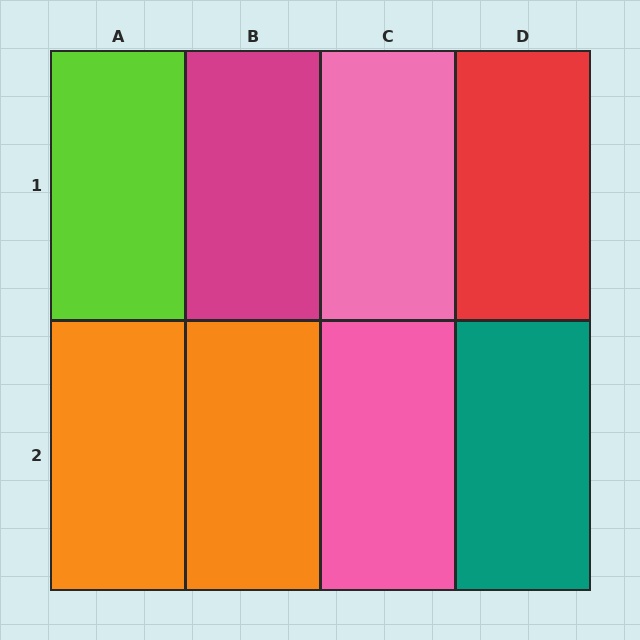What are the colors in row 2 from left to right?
Orange, orange, pink, teal.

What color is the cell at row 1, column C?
Pink.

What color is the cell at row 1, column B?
Magenta.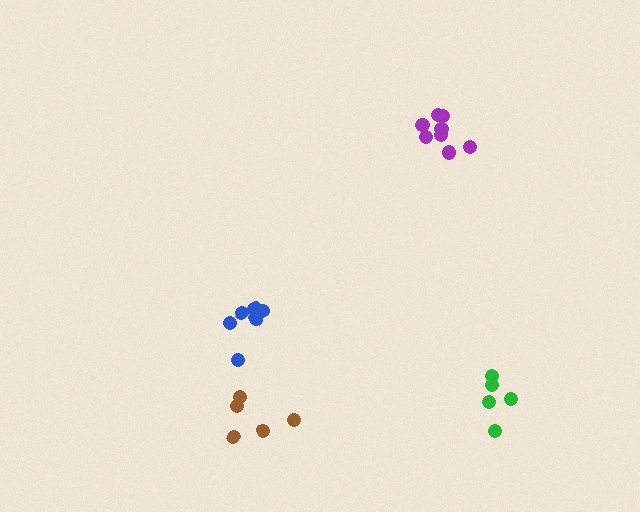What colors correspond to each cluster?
The clusters are colored: blue, purple, brown, green.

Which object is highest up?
The purple cluster is topmost.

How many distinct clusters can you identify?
There are 4 distinct clusters.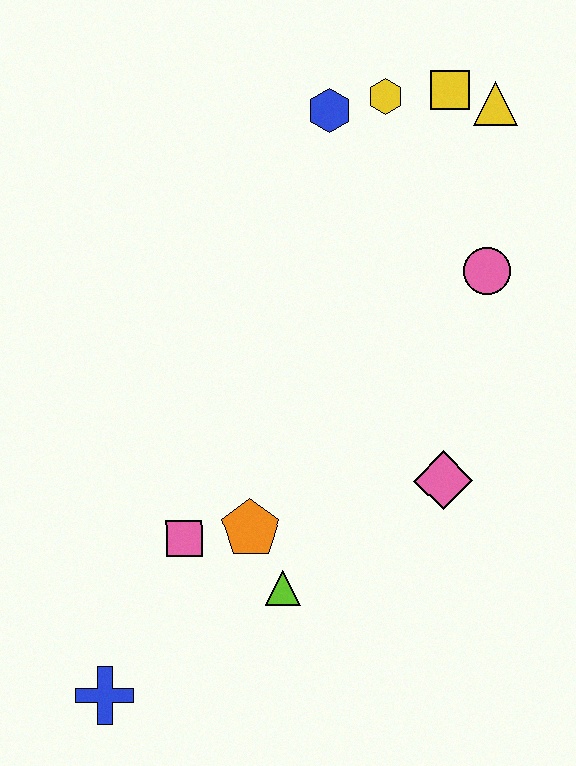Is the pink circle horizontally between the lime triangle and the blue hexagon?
No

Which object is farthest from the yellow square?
The blue cross is farthest from the yellow square.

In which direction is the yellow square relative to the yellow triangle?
The yellow square is to the left of the yellow triangle.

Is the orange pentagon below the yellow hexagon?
Yes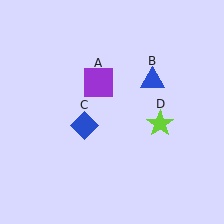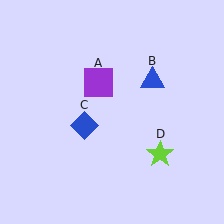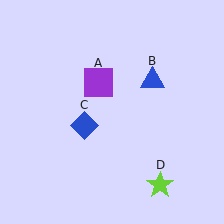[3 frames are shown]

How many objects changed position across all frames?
1 object changed position: lime star (object D).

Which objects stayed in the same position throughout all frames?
Purple square (object A) and blue triangle (object B) and blue diamond (object C) remained stationary.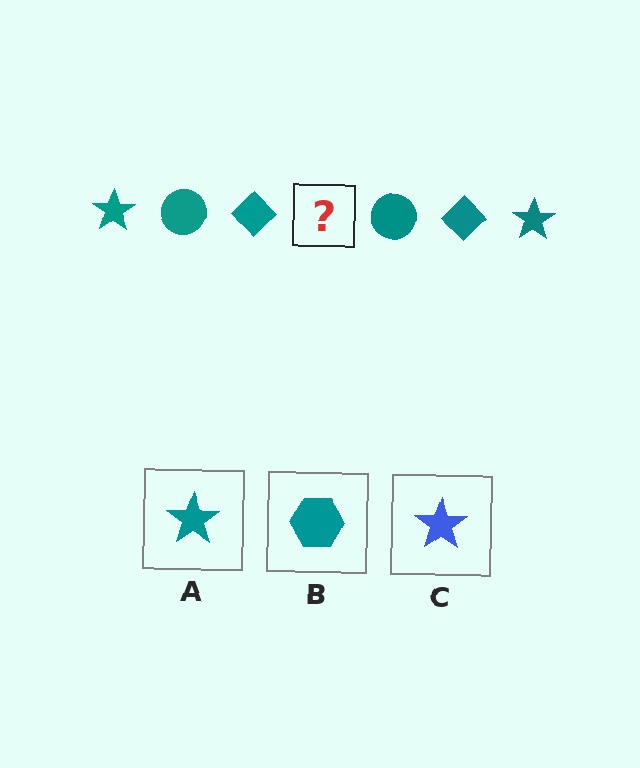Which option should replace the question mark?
Option A.